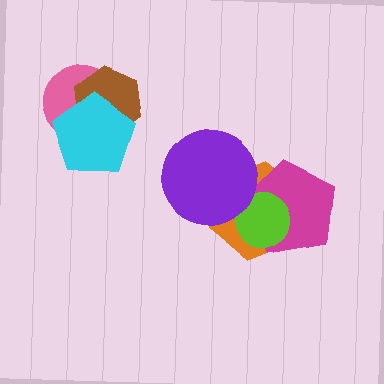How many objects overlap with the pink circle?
2 objects overlap with the pink circle.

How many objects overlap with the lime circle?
2 objects overlap with the lime circle.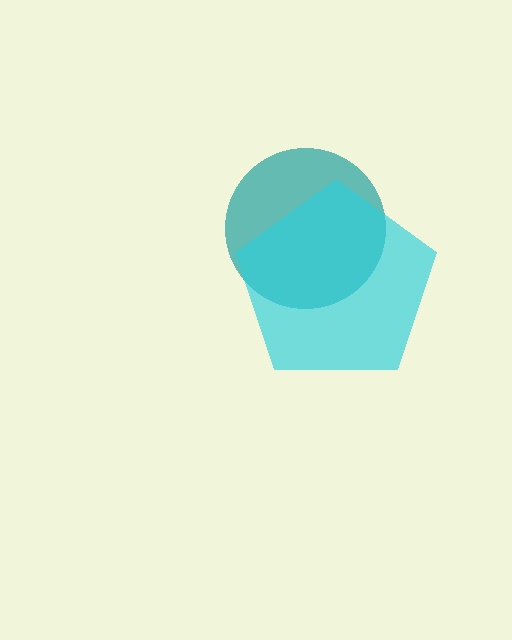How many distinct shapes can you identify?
There are 2 distinct shapes: a teal circle, a cyan pentagon.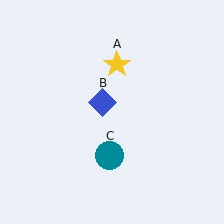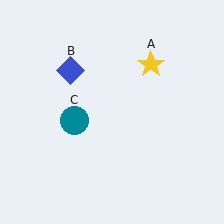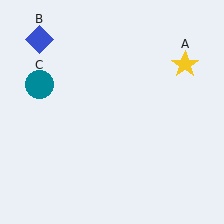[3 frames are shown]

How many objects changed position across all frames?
3 objects changed position: yellow star (object A), blue diamond (object B), teal circle (object C).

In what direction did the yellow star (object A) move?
The yellow star (object A) moved right.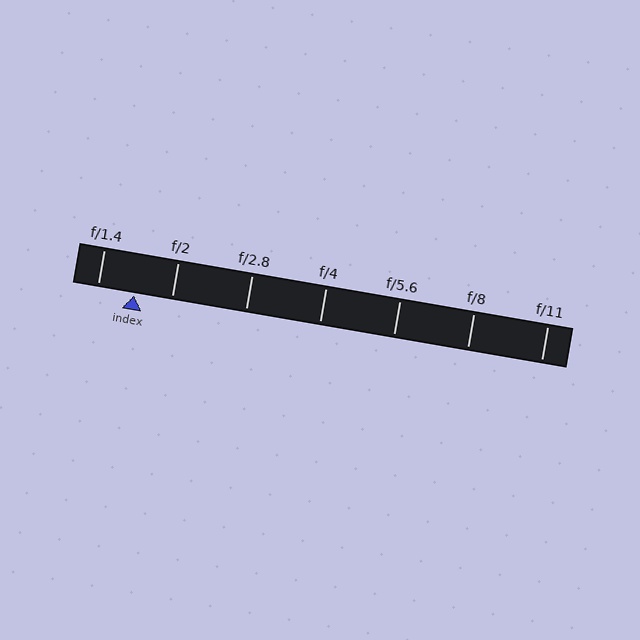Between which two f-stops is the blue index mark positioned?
The index mark is between f/1.4 and f/2.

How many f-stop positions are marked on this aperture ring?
There are 7 f-stop positions marked.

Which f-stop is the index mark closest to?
The index mark is closest to f/2.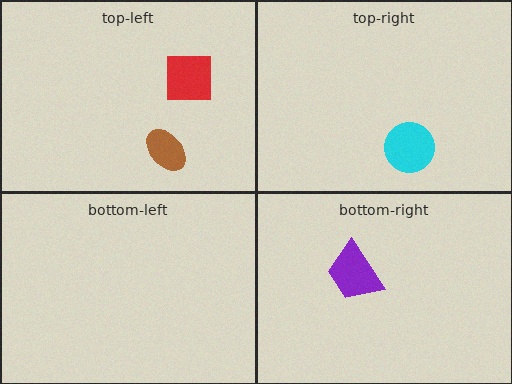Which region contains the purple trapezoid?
The bottom-right region.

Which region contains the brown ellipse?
The top-left region.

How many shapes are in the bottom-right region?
1.